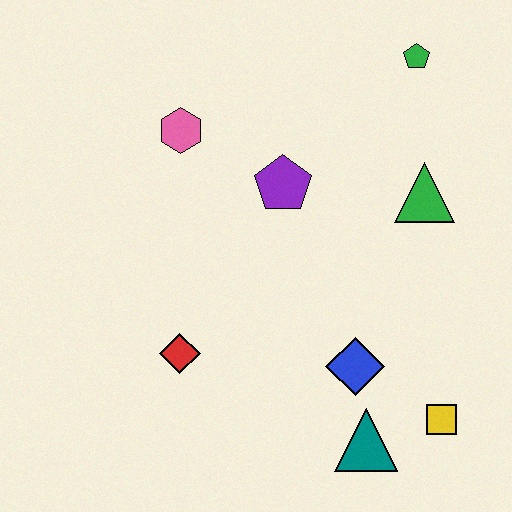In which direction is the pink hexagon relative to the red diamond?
The pink hexagon is above the red diamond.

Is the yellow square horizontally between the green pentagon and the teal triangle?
No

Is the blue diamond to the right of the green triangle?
No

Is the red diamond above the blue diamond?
Yes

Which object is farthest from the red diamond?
The green pentagon is farthest from the red diamond.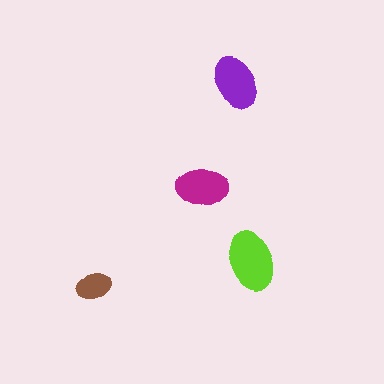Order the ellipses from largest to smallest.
the lime one, the purple one, the magenta one, the brown one.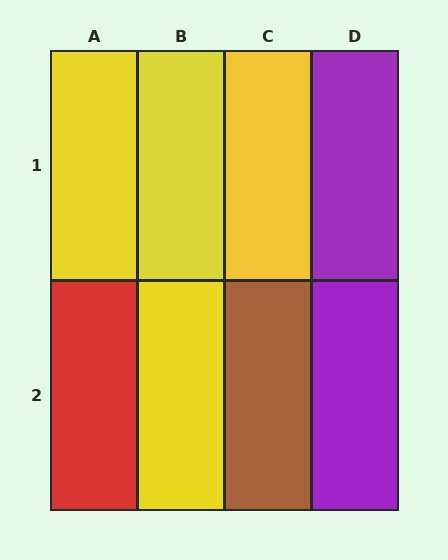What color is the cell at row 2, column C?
Brown.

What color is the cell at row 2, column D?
Purple.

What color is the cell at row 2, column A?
Red.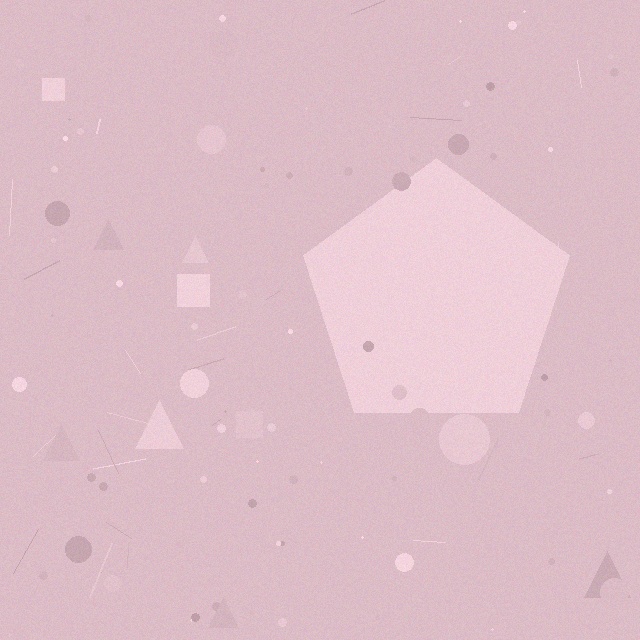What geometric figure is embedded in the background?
A pentagon is embedded in the background.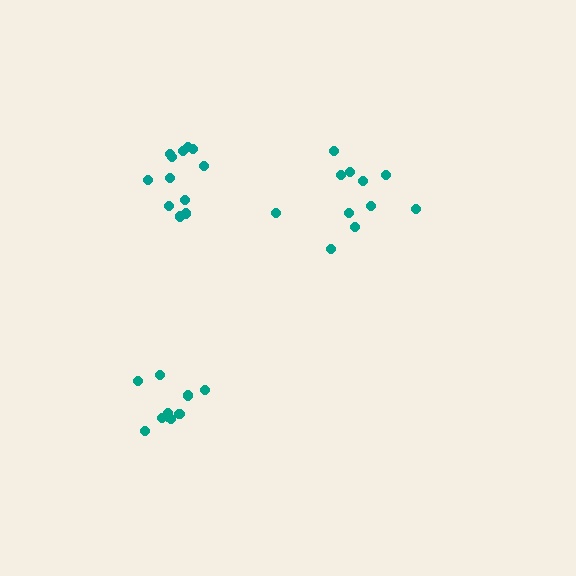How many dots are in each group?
Group 1: 11 dots, Group 2: 12 dots, Group 3: 11 dots (34 total).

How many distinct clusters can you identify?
There are 3 distinct clusters.